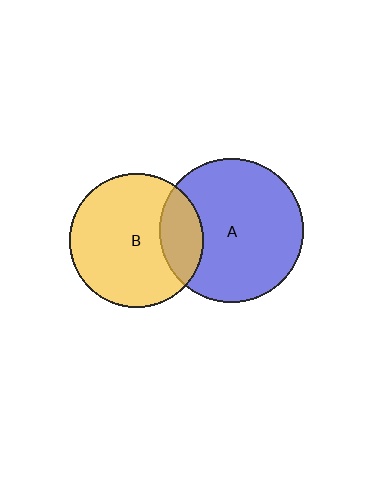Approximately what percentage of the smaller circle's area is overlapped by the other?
Approximately 20%.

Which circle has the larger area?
Circle A (blue).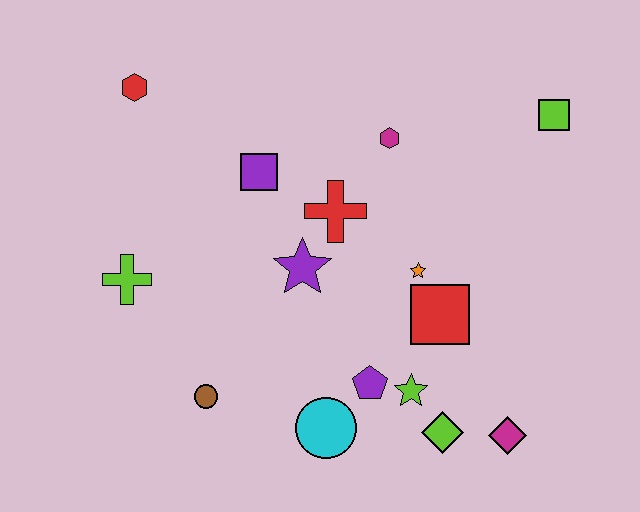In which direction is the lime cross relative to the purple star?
The lime cross is to the left of the purple star.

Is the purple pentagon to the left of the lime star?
Yes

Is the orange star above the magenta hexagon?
No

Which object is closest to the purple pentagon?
The lime star is closest to the purple pentagon.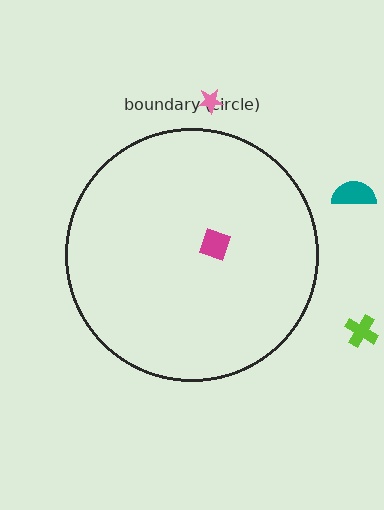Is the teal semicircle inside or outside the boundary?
Outside.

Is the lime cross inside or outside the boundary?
Outside.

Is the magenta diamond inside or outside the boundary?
Inside.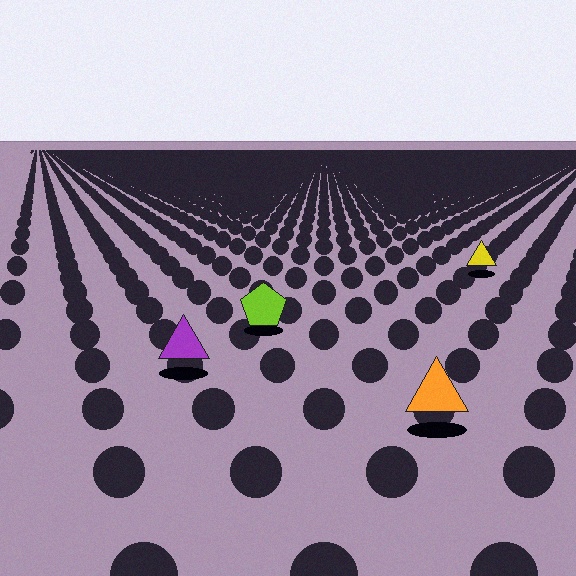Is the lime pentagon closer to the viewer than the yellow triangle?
Yes. The lime pentagon is closer — you can tell from the texture gradient: the ground texture is coarser near it.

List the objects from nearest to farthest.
From nearest to farthest: the orange triangle, the purple triangle, the lime pentagon, the yellow triangle.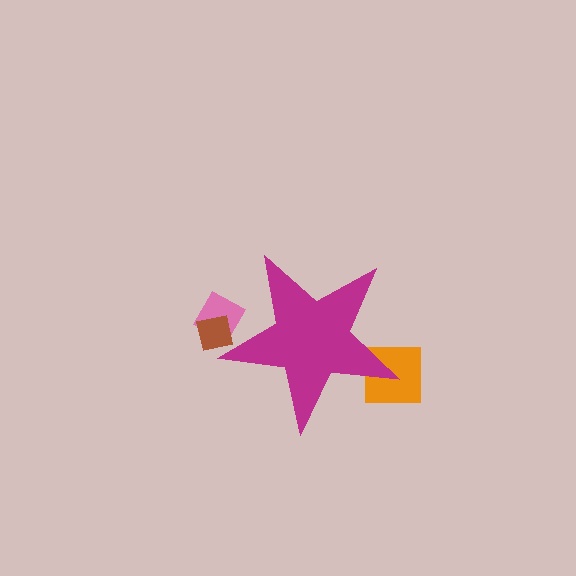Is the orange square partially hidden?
Yes, the orange square is partially hidden behind the magenta star.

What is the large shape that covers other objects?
A magenta star.